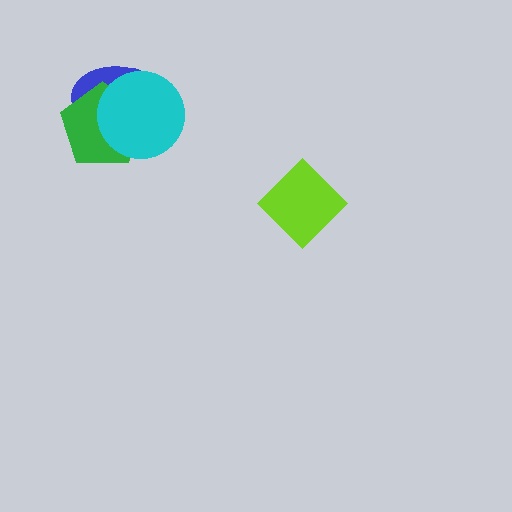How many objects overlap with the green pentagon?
2 objects overlap with the green pentagon.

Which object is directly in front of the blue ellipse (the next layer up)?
The green pentagon is directly in front of the blue ellipse.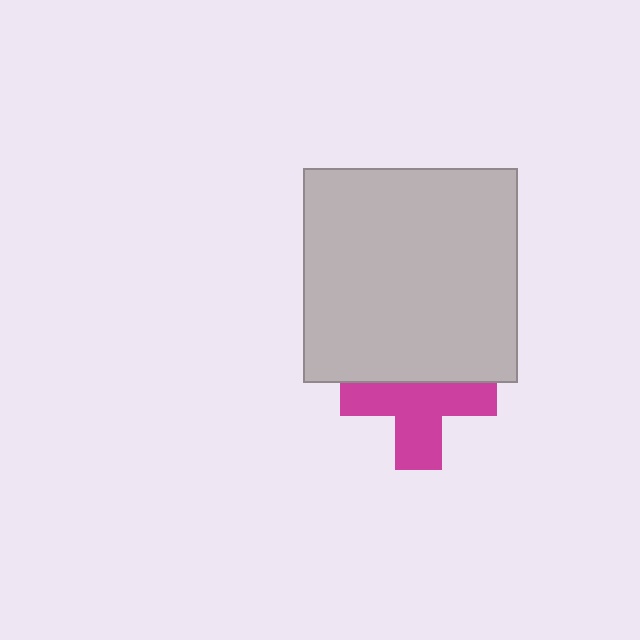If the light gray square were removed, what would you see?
You would see the complete magenta cross.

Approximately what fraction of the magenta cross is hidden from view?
Roughly 40% of the magenta cross is hidden behind the light gray square.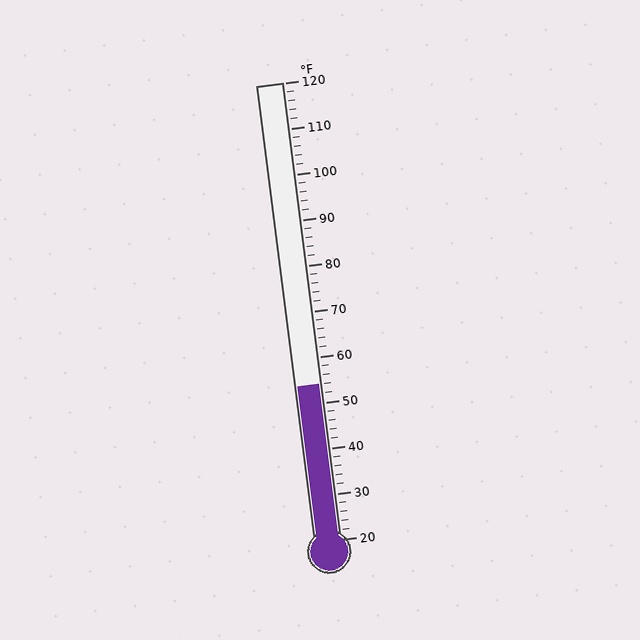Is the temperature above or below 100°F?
The temperature is below 100°F.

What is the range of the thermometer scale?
The thermometer scale ranges from 20°F to 120°F.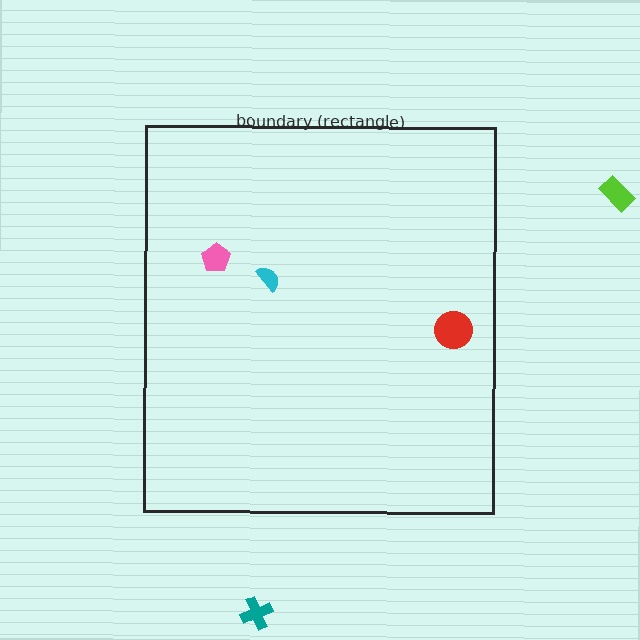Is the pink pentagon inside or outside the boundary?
Inside.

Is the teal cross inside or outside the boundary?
Outside.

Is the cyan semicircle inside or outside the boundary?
Inside.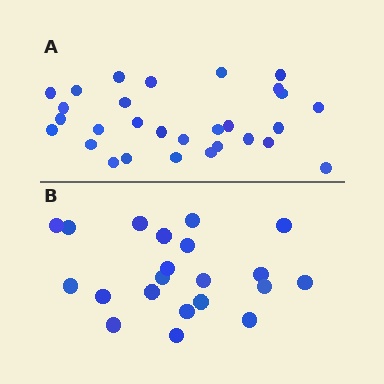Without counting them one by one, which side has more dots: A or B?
Region A (the top region) has more dots.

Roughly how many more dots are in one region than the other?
Region A has roughly 8 or so more dots than region B.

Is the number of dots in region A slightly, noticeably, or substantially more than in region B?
Region A has noticeably more, but not dramatically so. The ratio is roughly 1.4 to 1.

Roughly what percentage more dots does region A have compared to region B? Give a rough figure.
About 40% more.